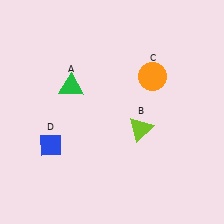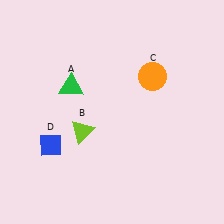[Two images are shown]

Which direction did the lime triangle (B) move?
The lime triangle (B) moved left.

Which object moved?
The lime triangle (B) moved left.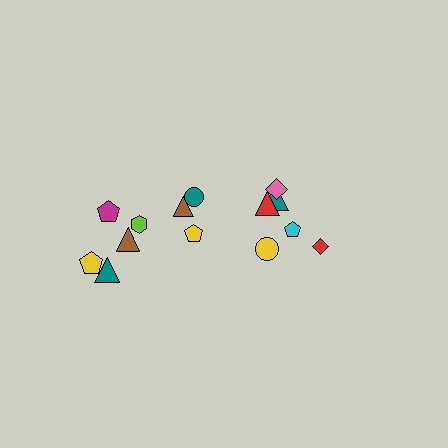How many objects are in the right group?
There are 6 objects.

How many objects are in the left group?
There are 8 objects.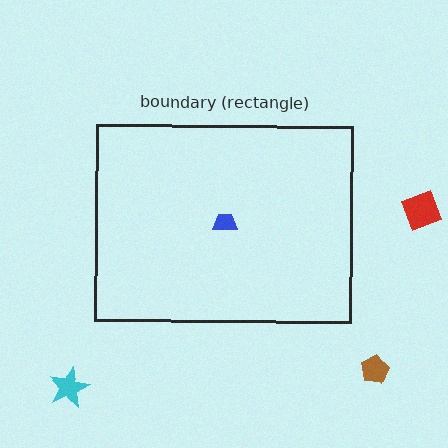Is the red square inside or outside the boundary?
Outside.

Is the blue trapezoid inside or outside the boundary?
Inside.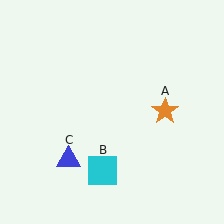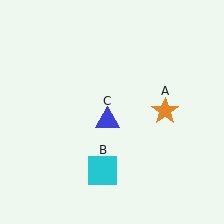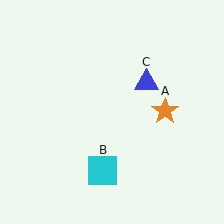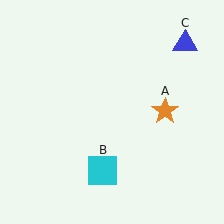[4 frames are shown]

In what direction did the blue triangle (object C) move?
The blue triangle (object C) moved up and to the right.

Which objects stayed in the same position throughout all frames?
Orange star (object A) and cyan square (object B) remained stationary.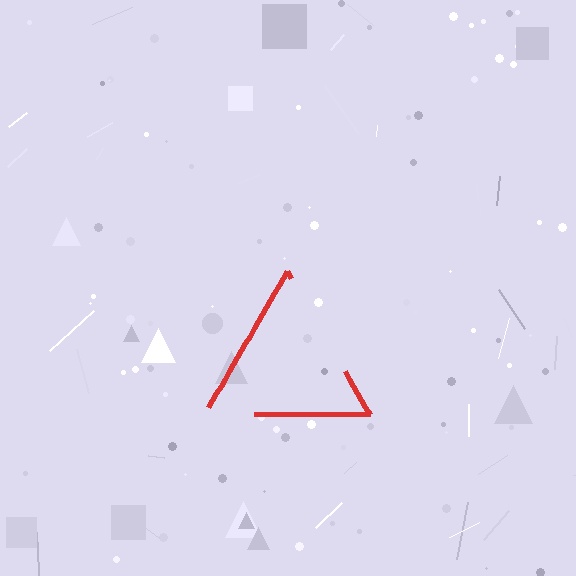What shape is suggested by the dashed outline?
The dashed outline suggests a triangle.